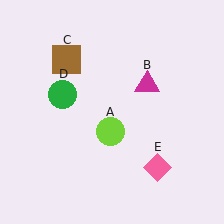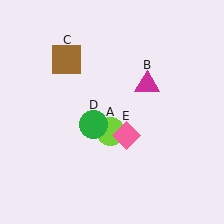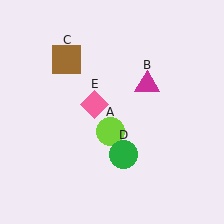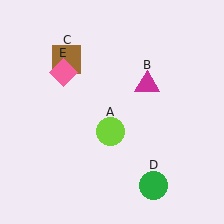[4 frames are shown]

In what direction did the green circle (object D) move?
The green circle (object D) moved down and to the right.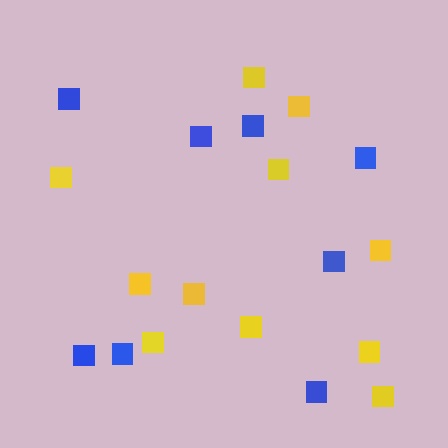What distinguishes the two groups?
There are 2 groups: one group of yellow squares (11) and one group of blue squares (8).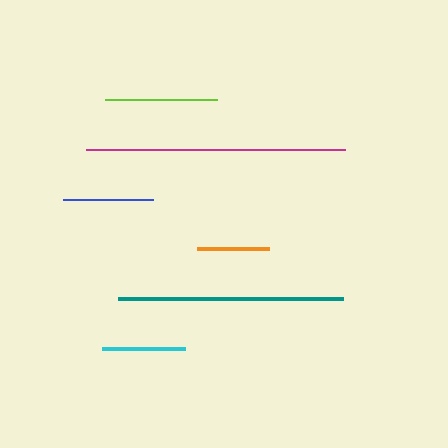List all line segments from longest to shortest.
From longest to shortest: magenta, teal, lime, blue, cyan, orange.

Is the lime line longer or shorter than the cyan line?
The lime line is longer than the cyan line.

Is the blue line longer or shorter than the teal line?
The teal line is longer than the blue line.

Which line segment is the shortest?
The orange line is the shortest at approximately 72 pixels.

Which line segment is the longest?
The magenta line is the longest at approximately 259 pixels.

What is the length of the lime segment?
The lime segment is approximately 112 pixels long.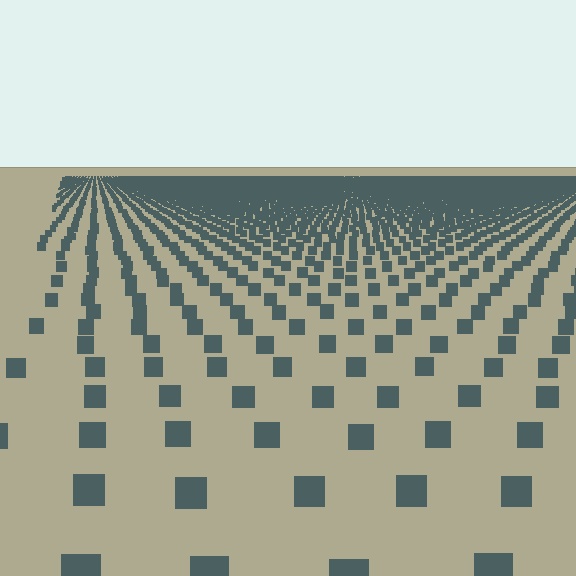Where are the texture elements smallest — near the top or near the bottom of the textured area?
Near the top.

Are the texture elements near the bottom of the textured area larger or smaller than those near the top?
Larger. Near the bottom, elements are closer to the viewer and appear at a bigger on-screen size.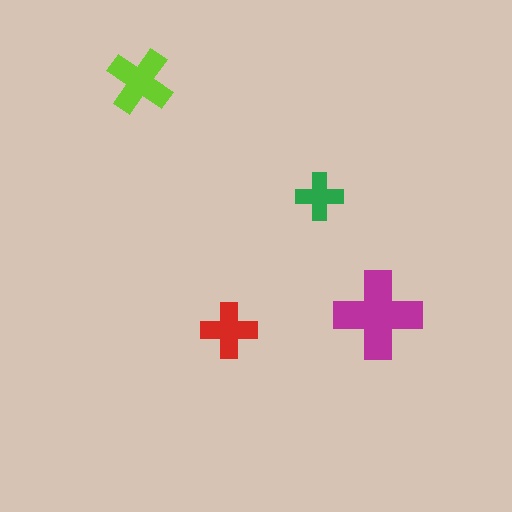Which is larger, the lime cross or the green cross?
The lime one.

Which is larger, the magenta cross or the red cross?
The magenta one.